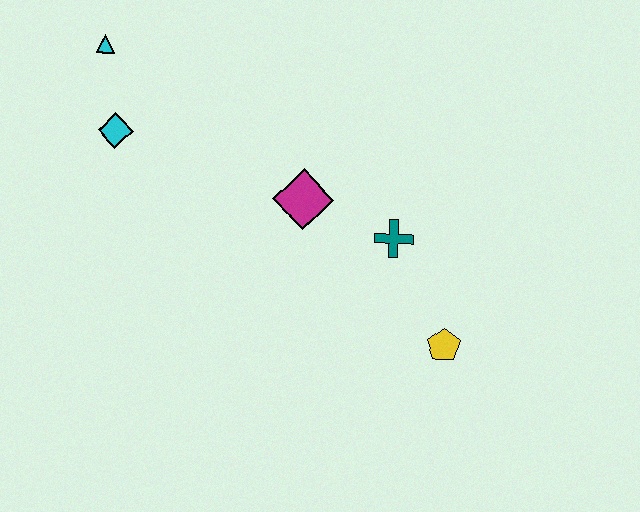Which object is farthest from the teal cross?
The cyan triangle is farthest from the teal cross.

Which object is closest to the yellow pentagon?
The teal cross is closest to the yellow pentagon.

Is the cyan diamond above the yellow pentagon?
Yes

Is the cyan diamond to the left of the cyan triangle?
No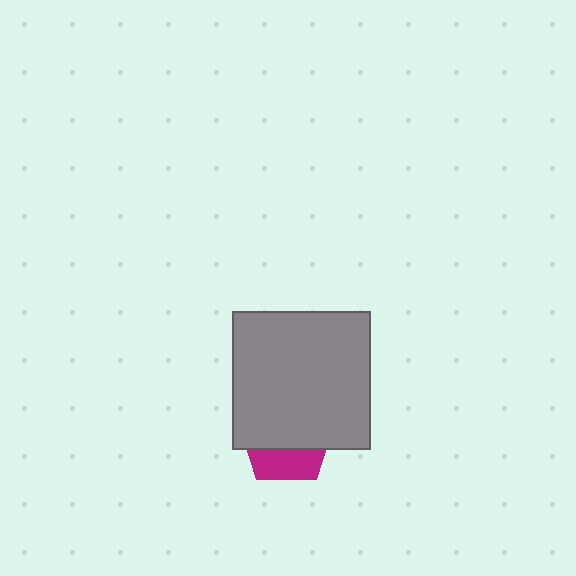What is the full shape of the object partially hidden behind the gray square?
The partially hidden object is a magenta pentagon.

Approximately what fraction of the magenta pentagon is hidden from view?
Roughly 66% of the magenta pentagon is hidden behind the gray square.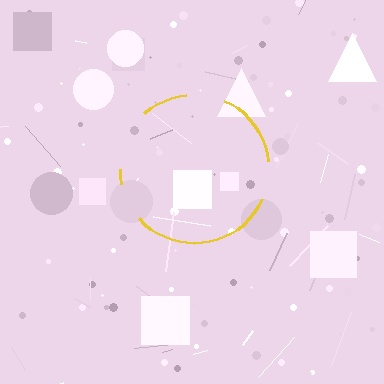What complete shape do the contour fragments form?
The contour fragments form a circle.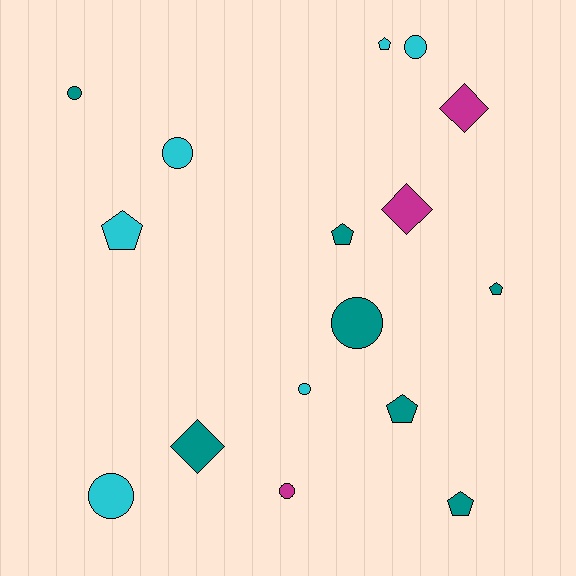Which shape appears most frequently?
Circle, with 7 objects.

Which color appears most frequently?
Teal, with 7 objects.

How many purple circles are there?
There are no purple circles.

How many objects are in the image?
There are 16 objects.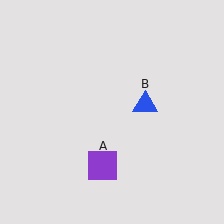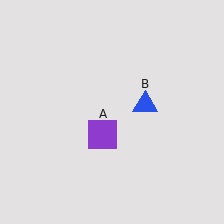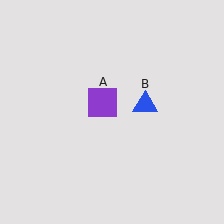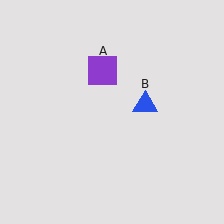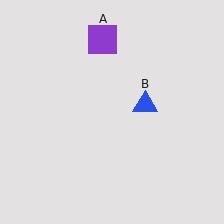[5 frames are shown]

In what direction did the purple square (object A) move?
The purple square (object A) moved up.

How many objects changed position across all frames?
1 object changed position: purple square (object A).